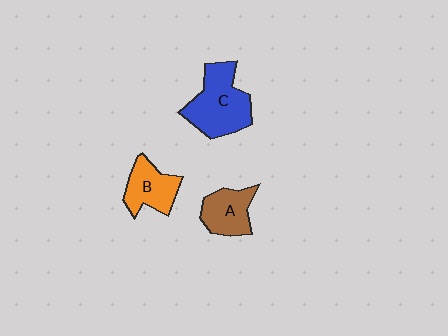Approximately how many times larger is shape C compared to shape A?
Approximately 1.6 times.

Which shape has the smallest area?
Shape A (brown).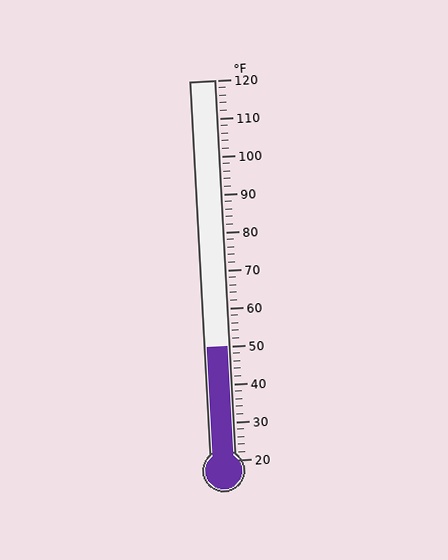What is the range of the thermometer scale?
The thermometer scale ranges from 20°F to 120°F.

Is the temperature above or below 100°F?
The temperature is below 100°F.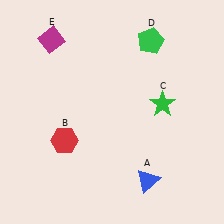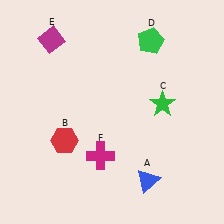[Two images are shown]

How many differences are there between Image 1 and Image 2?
There is 1 difference between the two images.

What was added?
A magenta cross (F) was added in Image 2.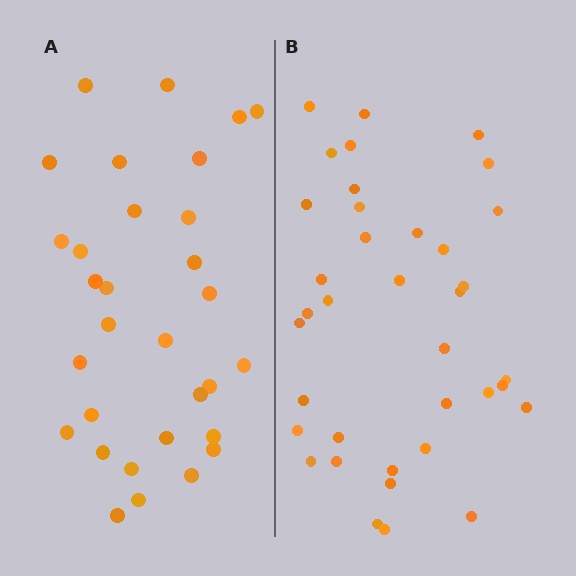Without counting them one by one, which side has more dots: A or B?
Region B (the right region) has more dots.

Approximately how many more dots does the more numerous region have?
Region B has about 6 more dots than region A.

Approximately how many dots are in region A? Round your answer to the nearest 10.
About 30 dots. (The exact count is 31, which rounds to 30.)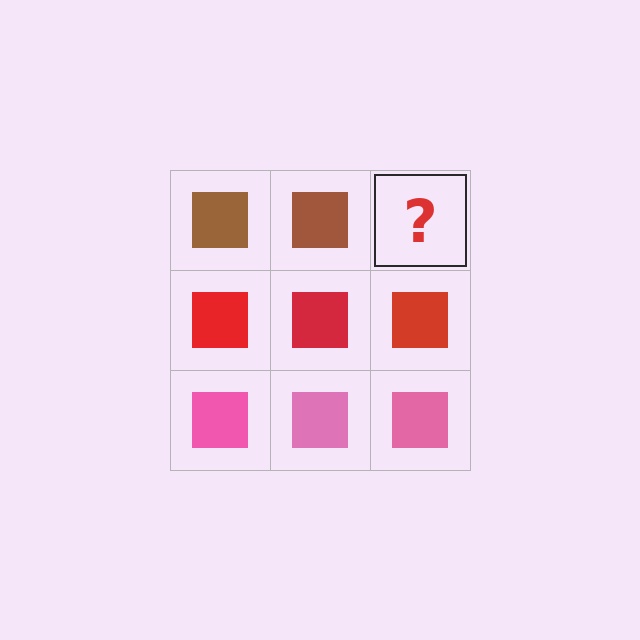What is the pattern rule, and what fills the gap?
The rule is that each row has a consistent color. The gap should be filled with a brown square.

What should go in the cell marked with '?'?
The missing cell should contain a brown square.